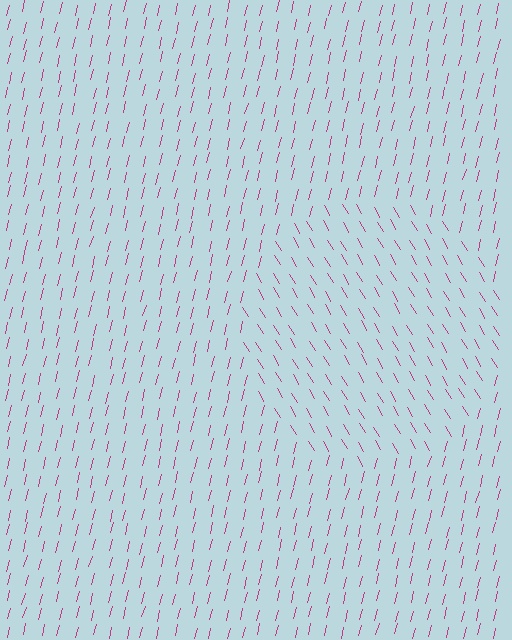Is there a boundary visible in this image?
Yes, there is a texture boundary formed by a change in line orientation.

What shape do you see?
I see a circle.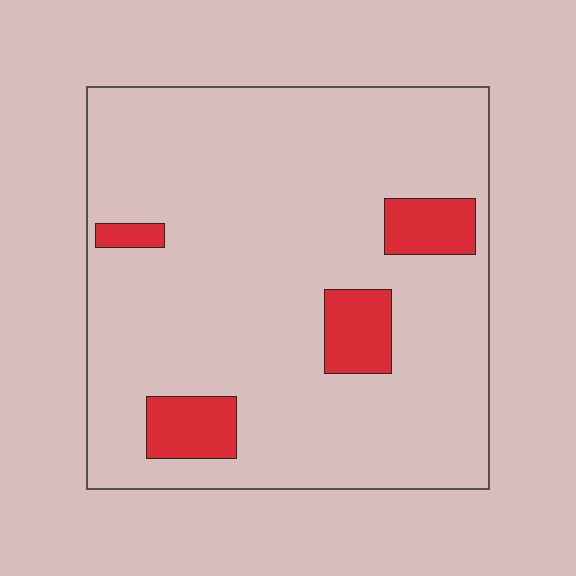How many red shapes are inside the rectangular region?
4.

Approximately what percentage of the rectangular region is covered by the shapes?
Approximately 10%.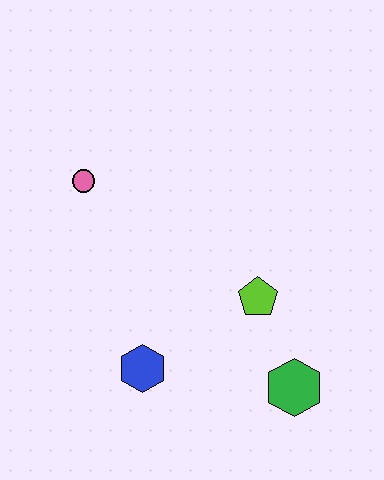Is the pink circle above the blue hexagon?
Yes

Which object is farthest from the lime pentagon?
The pink circle is farthest from the lime pentagon.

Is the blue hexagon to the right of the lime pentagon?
No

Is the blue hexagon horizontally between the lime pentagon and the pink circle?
Yes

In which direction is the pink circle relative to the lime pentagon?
The pink circle is to the left of the lime pentagon.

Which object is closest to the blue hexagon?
The lime pentagon is closest to the blue hexagon.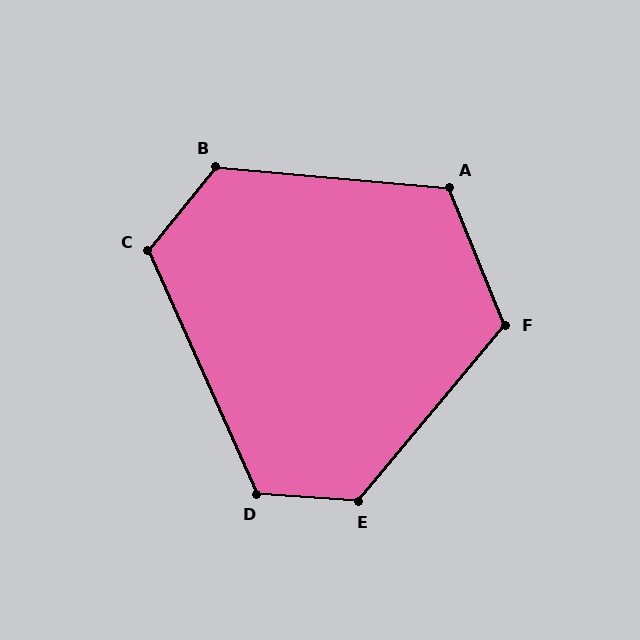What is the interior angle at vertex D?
Approximately 118 degrees (obtuse).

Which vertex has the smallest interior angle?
A, at approximately 117 degrees.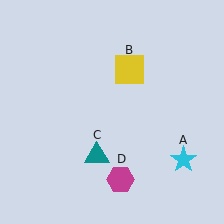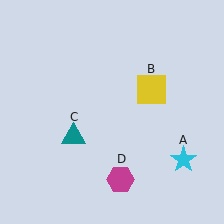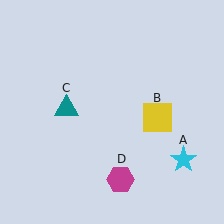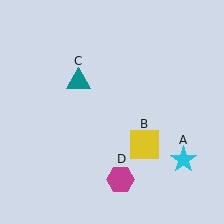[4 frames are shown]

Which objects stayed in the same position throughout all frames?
Cyan star (object A) and magenta hexagon (object D) remained stationary.